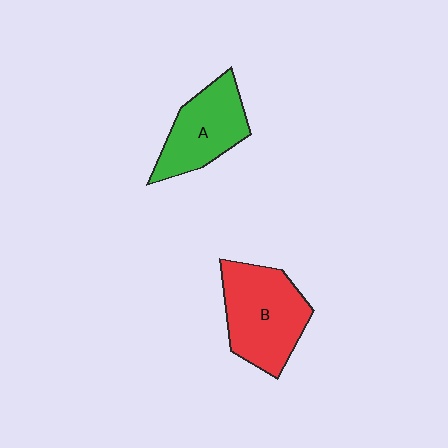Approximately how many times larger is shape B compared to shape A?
Approximately 1.3 times.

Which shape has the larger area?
Shape B (red).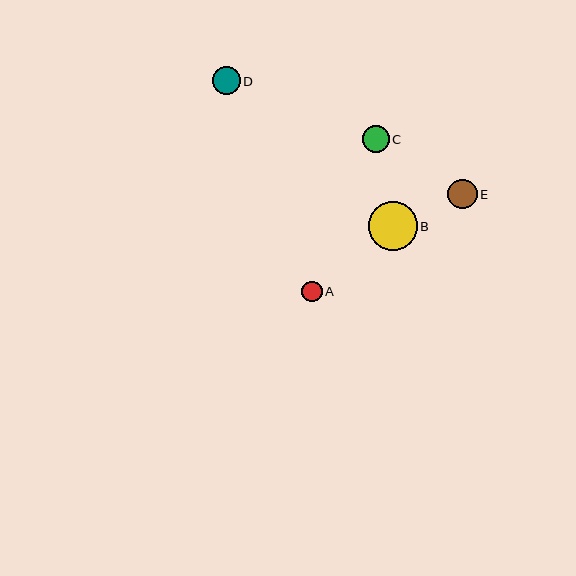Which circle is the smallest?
Circle A is the smallest with a size of approximately 20 pixels.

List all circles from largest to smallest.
From largest to smallest: B, E, D, C, A.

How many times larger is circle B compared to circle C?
Circle B is approximately 1.8 times the size of circle C.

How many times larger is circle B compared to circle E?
Circle B is approximately 1.6 times the size of circle E.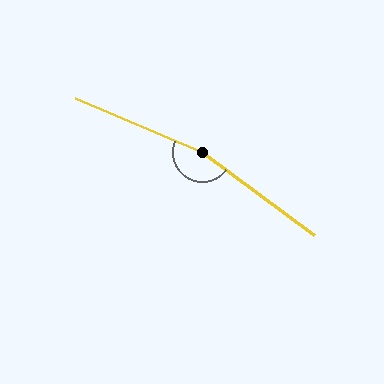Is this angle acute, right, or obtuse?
It is obtuse.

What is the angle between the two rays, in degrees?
Approximately 167 degrees.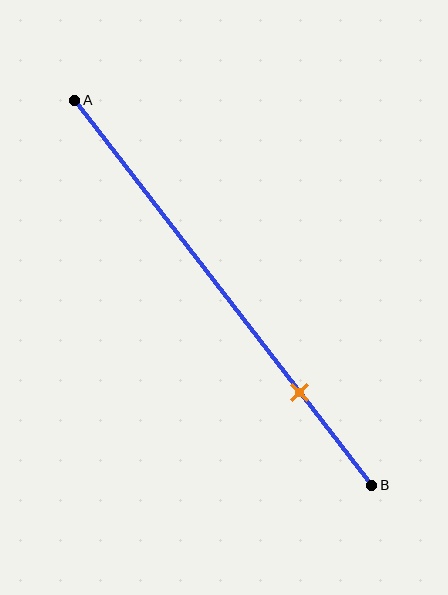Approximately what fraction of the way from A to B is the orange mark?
The orange mark is approximately 75% of the way from A to B.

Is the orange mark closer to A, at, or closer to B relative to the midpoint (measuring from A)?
The orange mark is closer to point B than the midpoint of segment AB.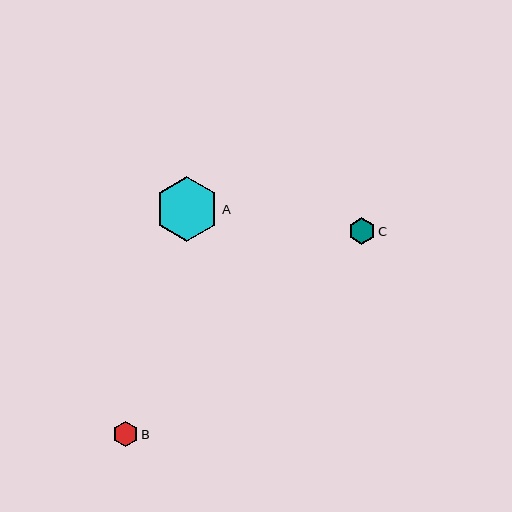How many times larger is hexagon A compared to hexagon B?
Hexagon A is approximately 2.5 times the size of hexagon B.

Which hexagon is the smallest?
Hexagon B is the smallest with a size of approximately 26 pixels.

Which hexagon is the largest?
Hexagon A is the largest with a size of approximately 64 pixels.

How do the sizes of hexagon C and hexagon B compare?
Hexagon C and hexagon B are approximately the same size.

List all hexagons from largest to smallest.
From largest to smallest: A, C, B.